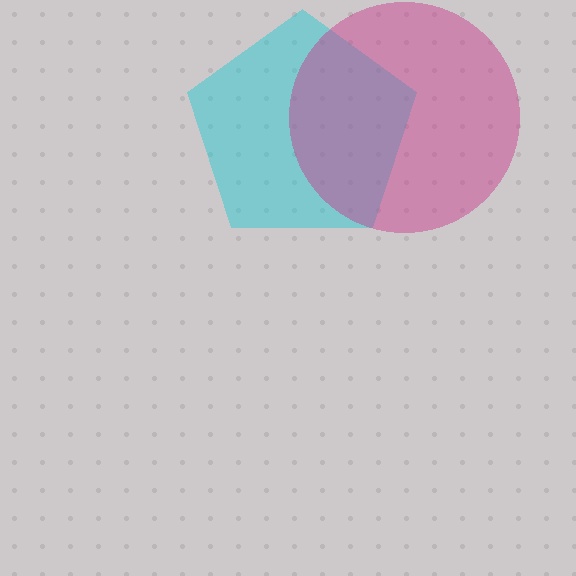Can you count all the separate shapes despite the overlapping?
Yes, there are 2 separate shapes.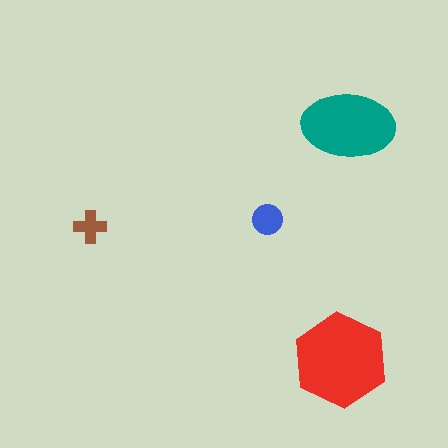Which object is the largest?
The red hexagon.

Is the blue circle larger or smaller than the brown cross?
Larger.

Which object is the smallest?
The brown cross.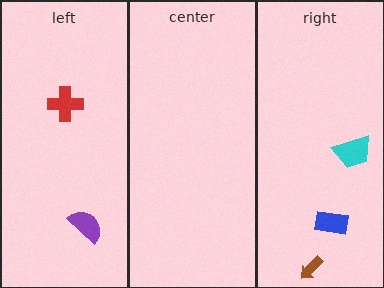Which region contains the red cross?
The left region.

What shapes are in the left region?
The red cross, the purple semicircle.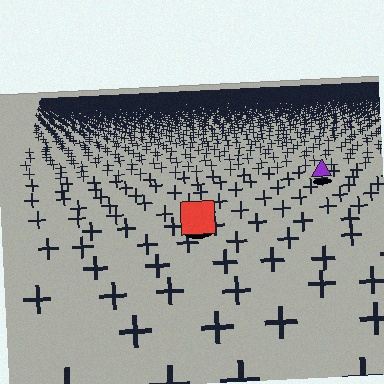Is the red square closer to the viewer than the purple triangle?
Yes. The red square is closer — you can tell from the texture gradient: the ground texture is coarser near it.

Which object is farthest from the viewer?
The purple triangle is farthest from the viewer. It appears smaller and the ground texture around it is denser.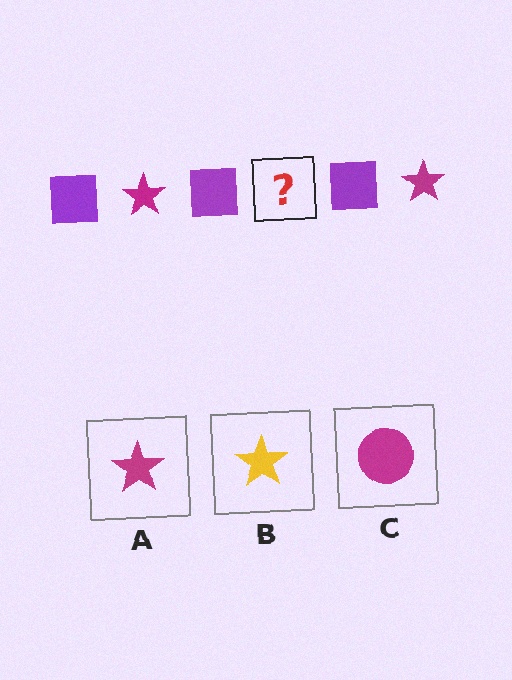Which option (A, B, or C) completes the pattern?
A.